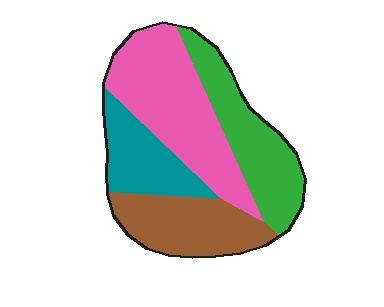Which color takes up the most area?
Pink, at roughly 35%.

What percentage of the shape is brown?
Brown takes up about one fifth (1/5) of the shape.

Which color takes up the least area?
Teal, at roughly 15%.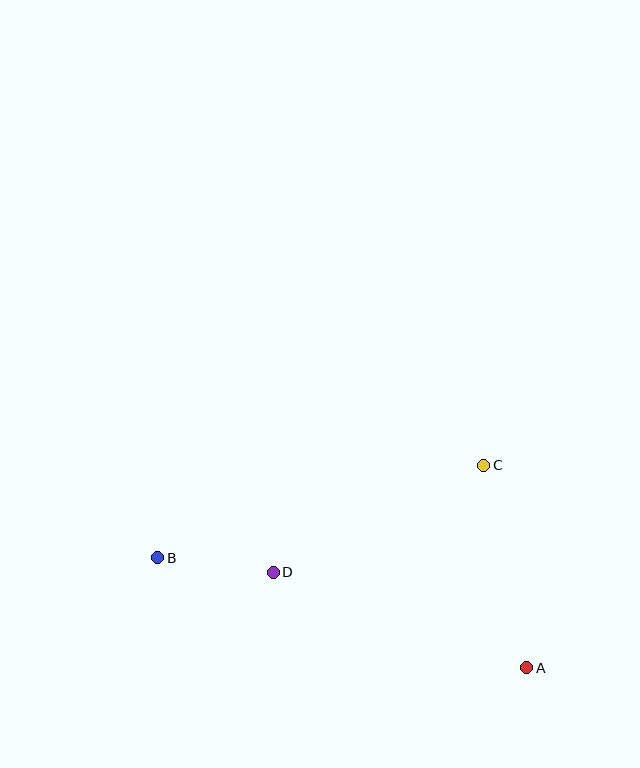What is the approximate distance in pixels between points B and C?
The distance between B and C is approximately 339 pixels.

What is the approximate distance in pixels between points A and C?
The distance between A and C is approximately 207 pixels.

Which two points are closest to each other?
Points B and D are closest to each other.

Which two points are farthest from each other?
Points A and B are farthest from each other.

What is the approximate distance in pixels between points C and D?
The distance between C and D is approximately 237 pixels.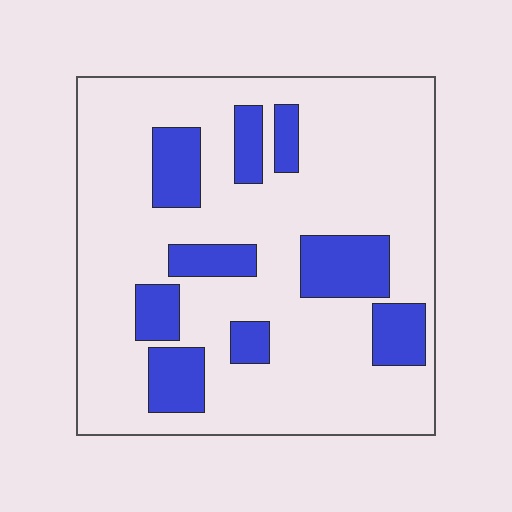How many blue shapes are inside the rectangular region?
9.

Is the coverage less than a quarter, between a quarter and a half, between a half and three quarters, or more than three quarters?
Less than a quarter.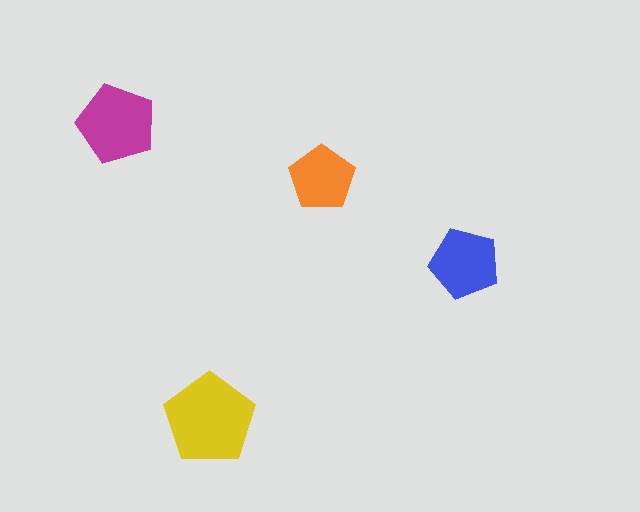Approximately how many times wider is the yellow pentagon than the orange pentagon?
About 1.5 times wider.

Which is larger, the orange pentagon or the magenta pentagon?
The magenta one.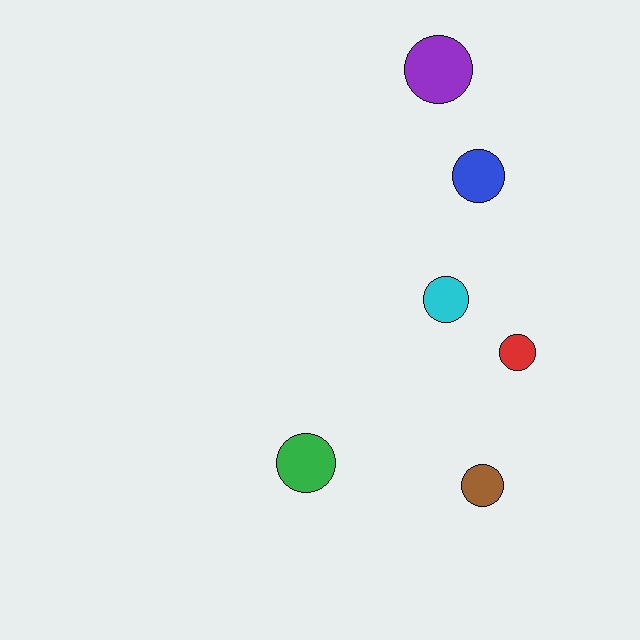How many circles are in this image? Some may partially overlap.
There are 6 circles.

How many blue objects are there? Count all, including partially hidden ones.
There is 1 blue object.